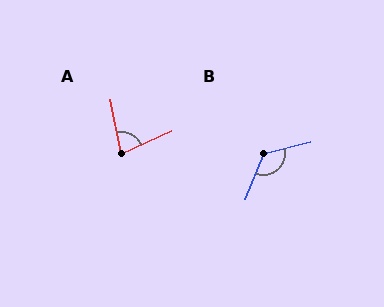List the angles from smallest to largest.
A (76°), B (126°).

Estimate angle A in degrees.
Approximately 76 degrees.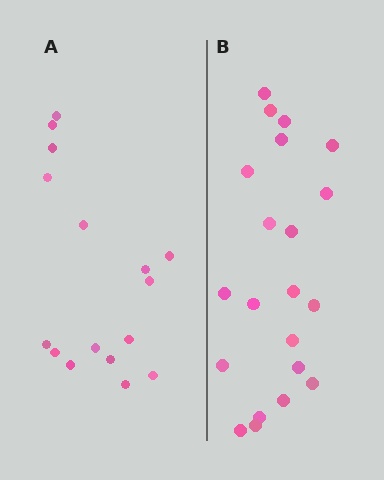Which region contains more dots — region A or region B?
Region B (the right region) has more dots.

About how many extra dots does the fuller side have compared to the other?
Region B has about 5 more dots than region A.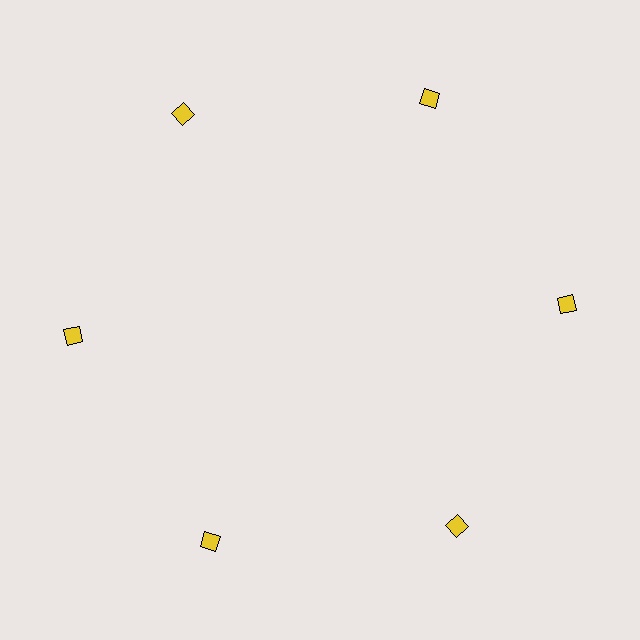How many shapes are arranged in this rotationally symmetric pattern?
There are 6 shapes, arranged in 6 groups of 1.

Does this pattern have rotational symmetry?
Yes, this pattern has 6-fold rotational symmetry. It looks the same after rotating 60 degrees around the center.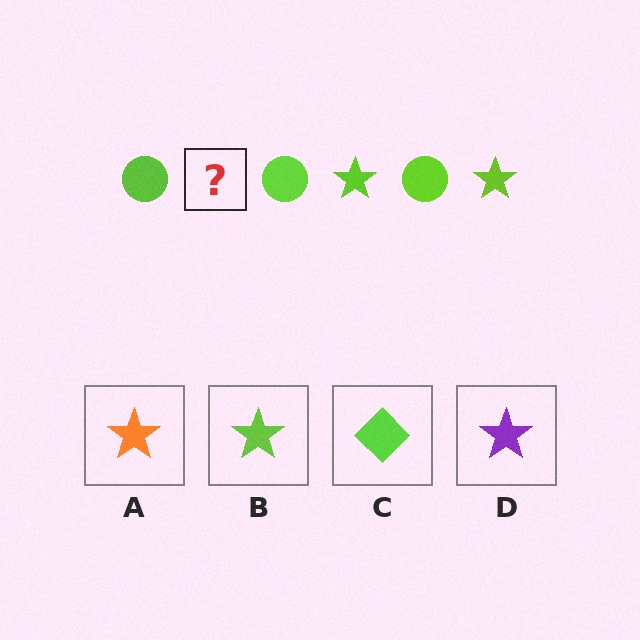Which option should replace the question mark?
Option B.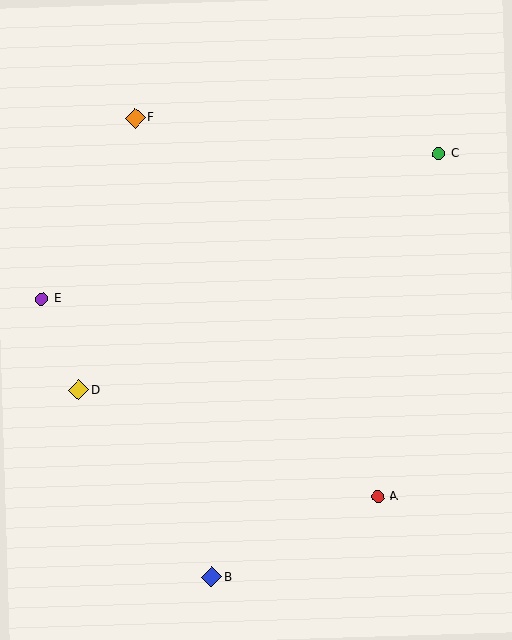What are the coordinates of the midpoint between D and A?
The midpoint between D and A is at (228, 443).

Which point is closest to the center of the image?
Point D at (79, 390) is closest to the center.